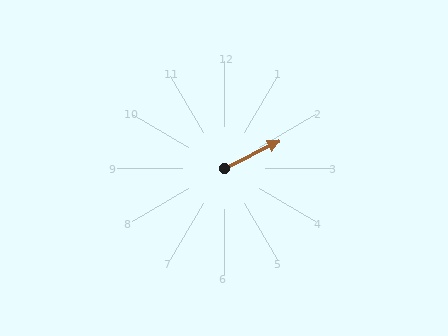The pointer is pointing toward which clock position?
Roughly 2 o'clock.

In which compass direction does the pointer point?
Northeast.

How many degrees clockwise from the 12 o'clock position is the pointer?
Approximately 64 degrees.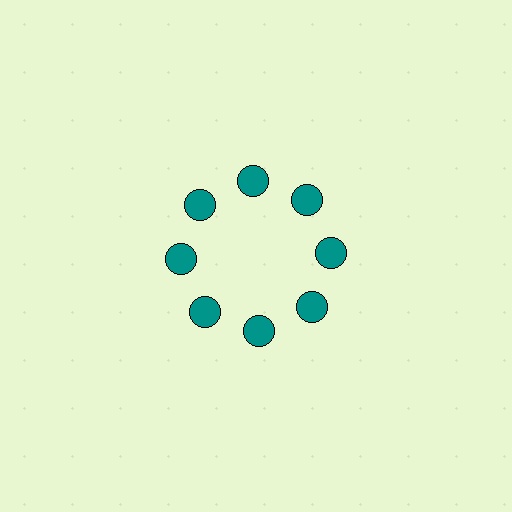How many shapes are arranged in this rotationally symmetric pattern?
There are 8 shapes, arranged in 8 groups of 1.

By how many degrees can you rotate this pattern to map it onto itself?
The pattern maps onto itself every 45 degrees of rotation.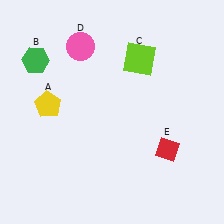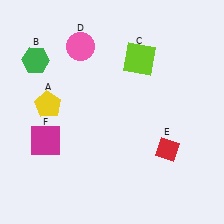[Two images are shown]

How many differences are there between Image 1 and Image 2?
There is 1 difference between the two images.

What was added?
A magenta square (F) was added in Image 2.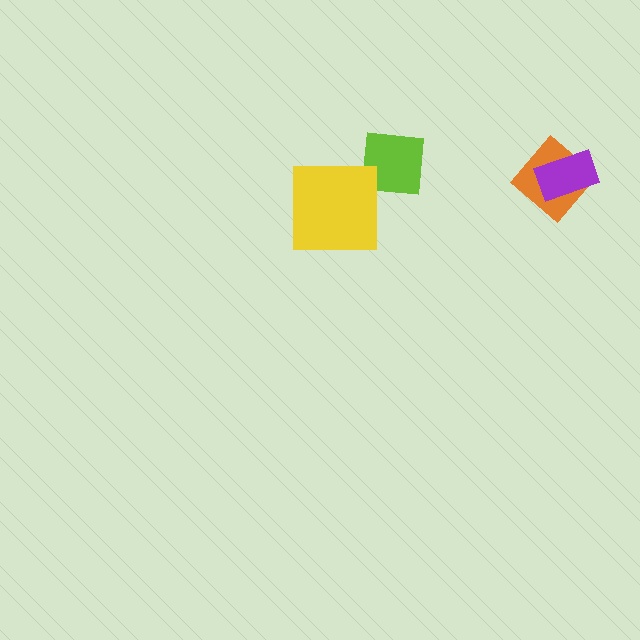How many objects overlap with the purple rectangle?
1 object overlaps with the purple rectangle.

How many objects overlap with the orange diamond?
1 object overlaps with the orange diamond.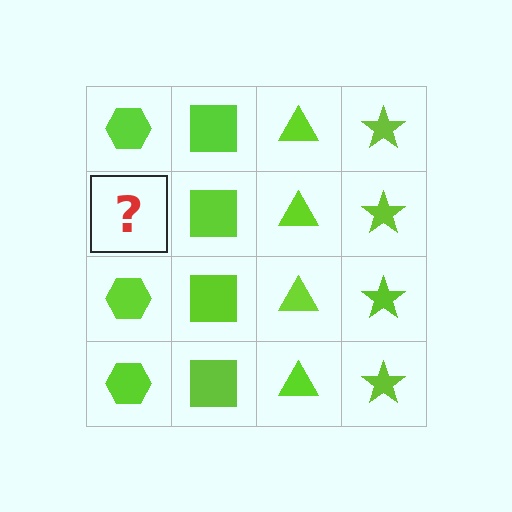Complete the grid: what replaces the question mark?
The question mark should be replaced with a lime hexagon.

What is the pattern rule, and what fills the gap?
The rule is that each column has a consistent shape. The gap should be filled with a lime hexagon.